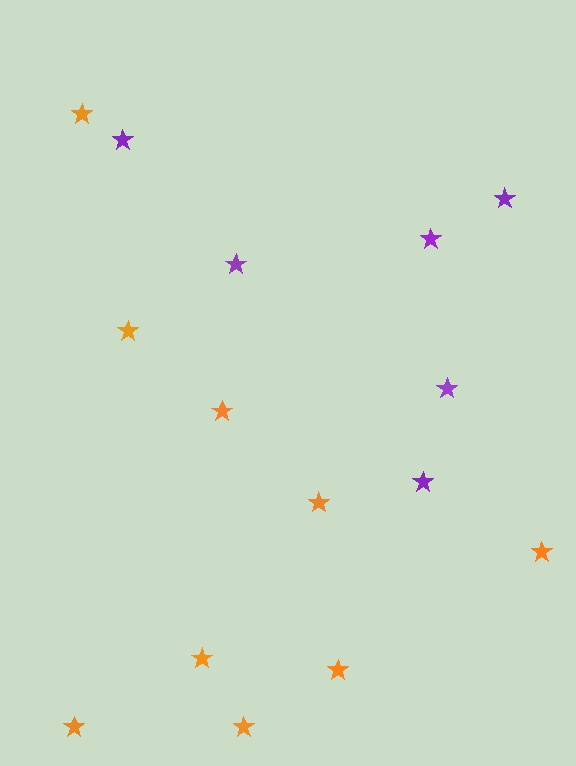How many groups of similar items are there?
There are 2 groups: one group of purple stars (6) and one group of orange stars (9).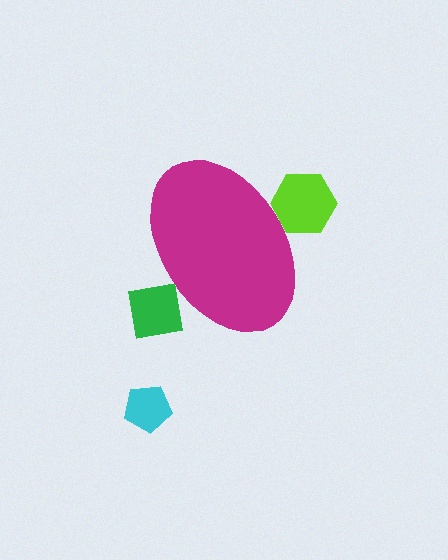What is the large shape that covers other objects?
A magenta ellipse.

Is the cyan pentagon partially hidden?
No, the cyan pentagon is fully visible.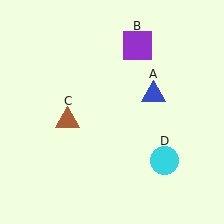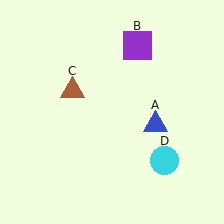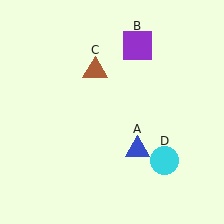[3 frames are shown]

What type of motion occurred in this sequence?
The blue triangle (object A), brown triangle (object C) rotated clockwise around the center of the scene.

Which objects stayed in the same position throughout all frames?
Purple square (object B) and cyan circle (object D) remained stationary.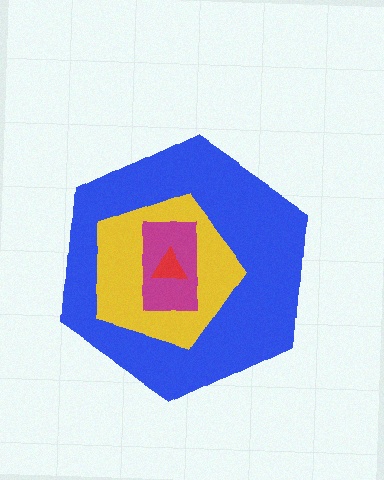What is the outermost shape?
The blue hexagon.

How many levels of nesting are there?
4.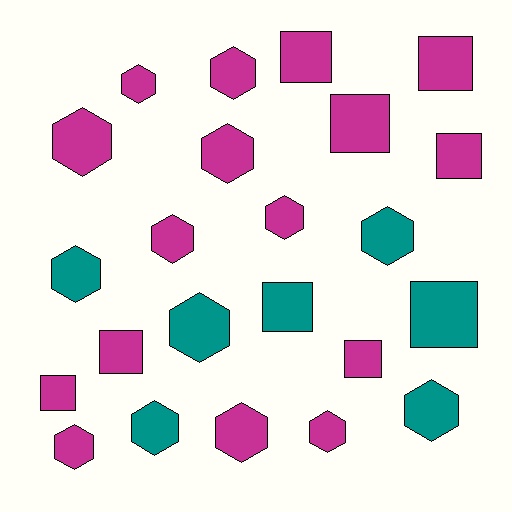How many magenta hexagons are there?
There are 9 magenta hexagons.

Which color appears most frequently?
Magenta, with 16 objects.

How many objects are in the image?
There are 23 objects.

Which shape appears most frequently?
Hexagon, with 14 objects.